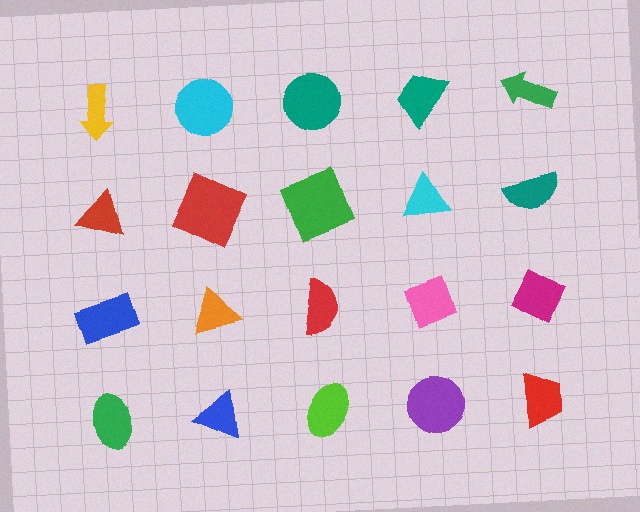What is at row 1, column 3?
A teal circle.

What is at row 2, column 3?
A green square.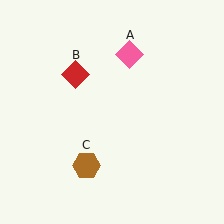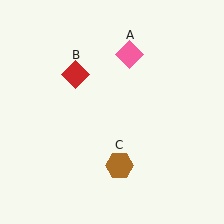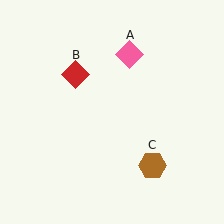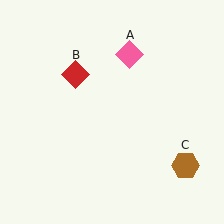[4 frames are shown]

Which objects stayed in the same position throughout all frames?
Pink diamond (object A) and red diamond (object B) remained stationary.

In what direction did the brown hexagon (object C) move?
The brown hexagon (object C) moved right.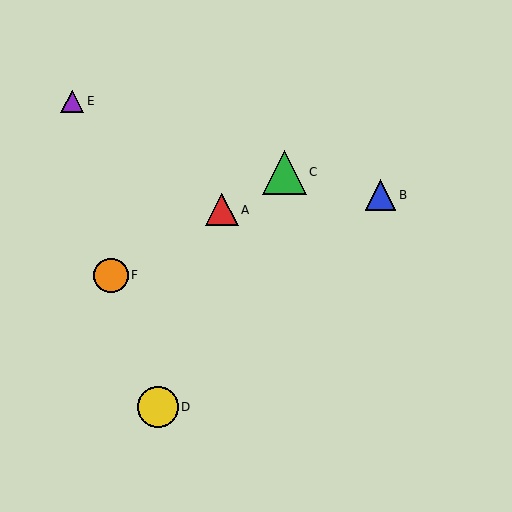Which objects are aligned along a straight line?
Objects A, C, F are aligned along a straight line.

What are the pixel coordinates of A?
Object A is at (222, 210).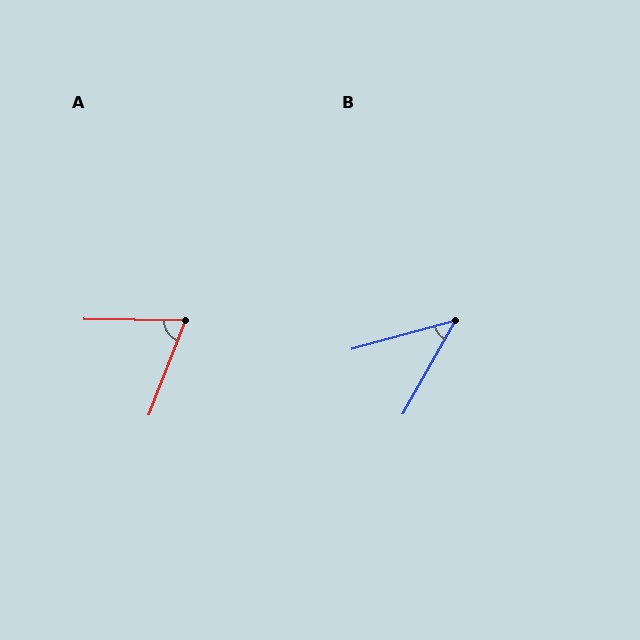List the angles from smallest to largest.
B (45°), A (69°).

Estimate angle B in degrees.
Approximately 45 degrees.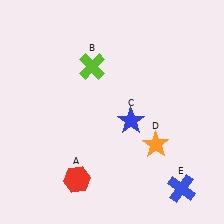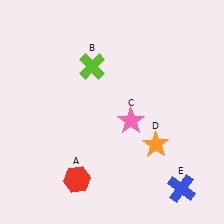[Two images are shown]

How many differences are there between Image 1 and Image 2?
There is 1 difference between the two images.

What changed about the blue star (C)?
In Image 1, C is blue. In Image 2, it changed to pink.